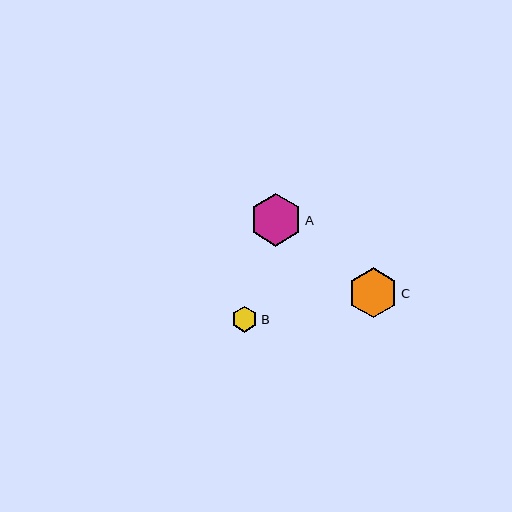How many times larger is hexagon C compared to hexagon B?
Hexagon C is approximately 1.9 times the size of hexagon B.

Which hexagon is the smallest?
Hexagon B is the smallest with a size of approximately 26 pixels.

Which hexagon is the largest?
Hexagon A is the largest with a size of approximately 53 pixels.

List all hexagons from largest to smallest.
From largest to smallest: A, C, B.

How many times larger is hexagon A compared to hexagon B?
Hexagon A is approximately 2.0 times the size of hexagon B.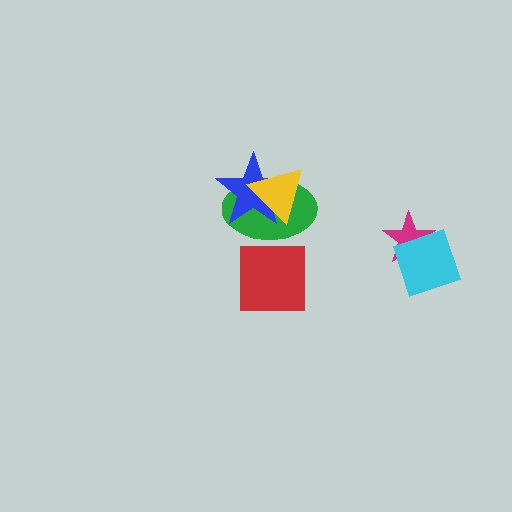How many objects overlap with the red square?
1 object overlaps with the red square.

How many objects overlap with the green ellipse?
3 objects overlap with the green ellipse.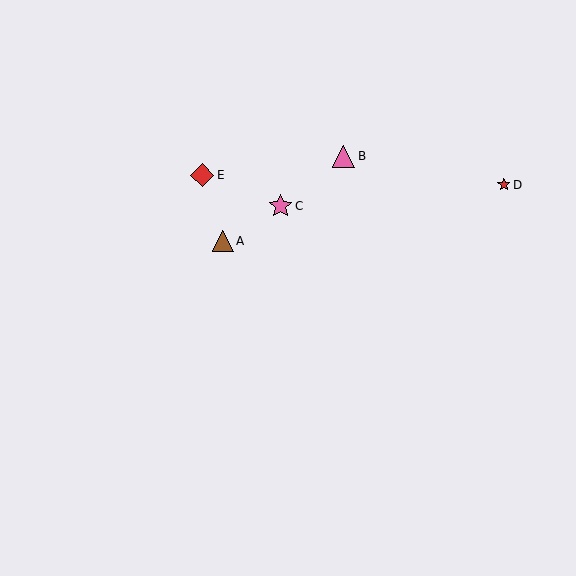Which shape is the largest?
The pink star (labeled C) is the largest.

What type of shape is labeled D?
Shape D is a red star.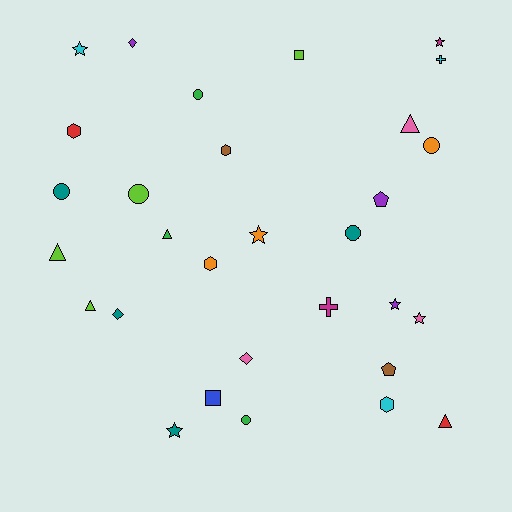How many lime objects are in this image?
There are 4 lime objects.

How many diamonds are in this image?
There are 3 diamonds.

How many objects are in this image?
There are 30 objects.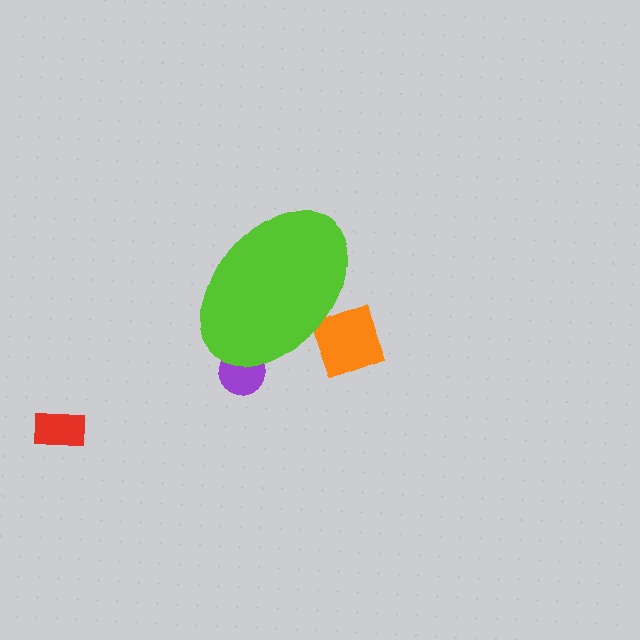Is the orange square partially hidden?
Yes, the orange square is partially hidden behind the lime ellipse.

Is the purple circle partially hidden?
Yes, the purple circle is partially hidden behind the lime ellipse.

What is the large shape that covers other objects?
A lime ellipse.